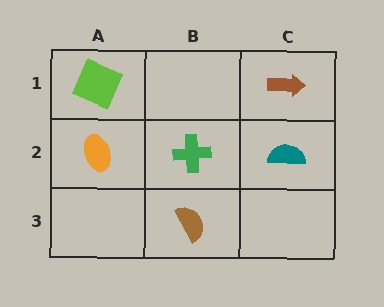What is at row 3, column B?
A brown semicircle.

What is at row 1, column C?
A brown arrow.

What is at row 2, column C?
A teal semicircle.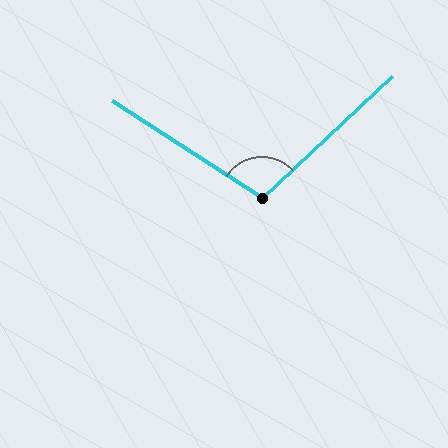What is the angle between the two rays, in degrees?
Approximately 104 degrees.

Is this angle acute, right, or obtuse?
It is obtuse.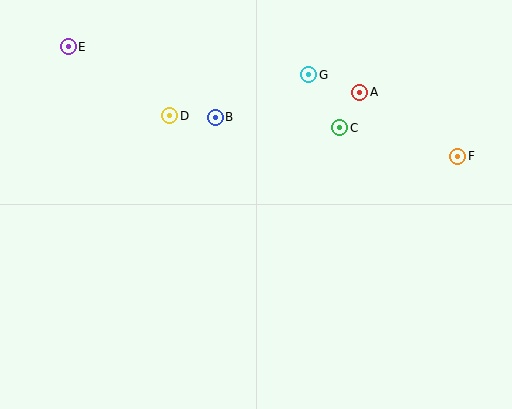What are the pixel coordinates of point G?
Point G is at (309, 75).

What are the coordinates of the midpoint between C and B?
The midpoint between C and B is at (278, 123).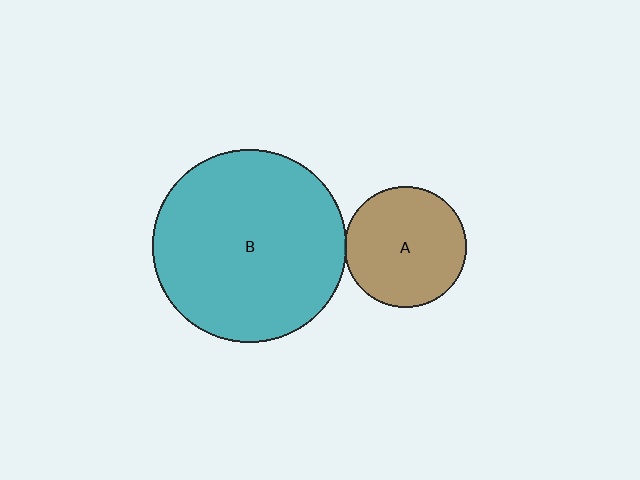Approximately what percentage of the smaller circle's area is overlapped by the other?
Approximately 5%.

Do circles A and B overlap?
Yes.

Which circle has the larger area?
Circle B (teal).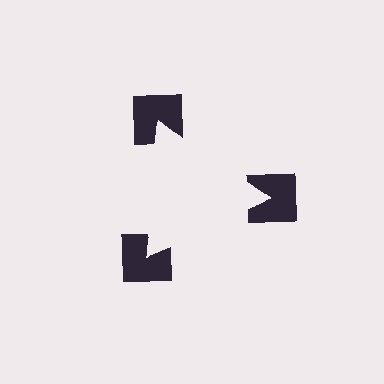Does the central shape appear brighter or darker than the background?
It typically appears slightly brighter than the background, even though no actual brightness change is drawn.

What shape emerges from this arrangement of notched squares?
An illusory triangle — its edges are inferred from the aligned wedge cuts in the notched squares, not physically drawn.